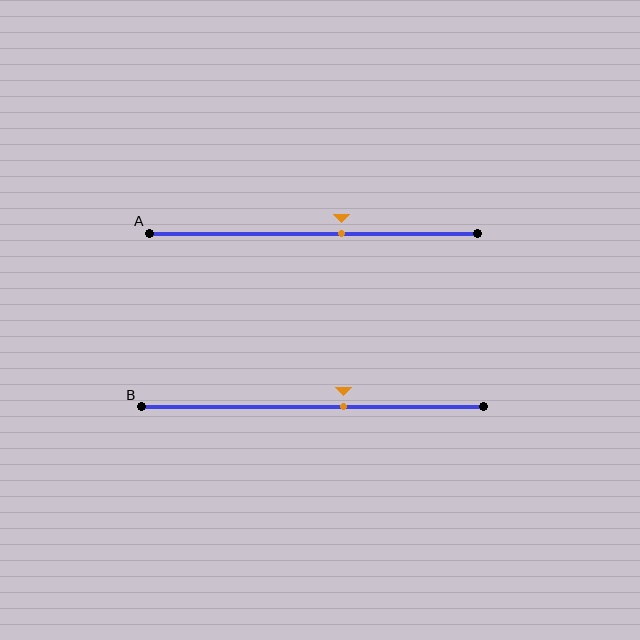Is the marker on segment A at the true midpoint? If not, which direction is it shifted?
No, the marker on segment A is shifted to the right by about 9% of the segment length.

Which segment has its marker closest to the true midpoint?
Segment A has its marker closest to the true midpoint.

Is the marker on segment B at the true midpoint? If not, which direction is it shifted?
No, the marker on segment B is shifted to the right by about 9% of the segment length.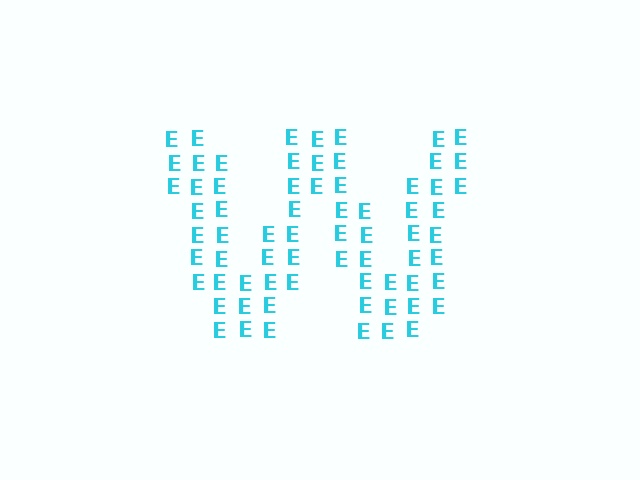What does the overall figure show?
The overall figure shows the letter W.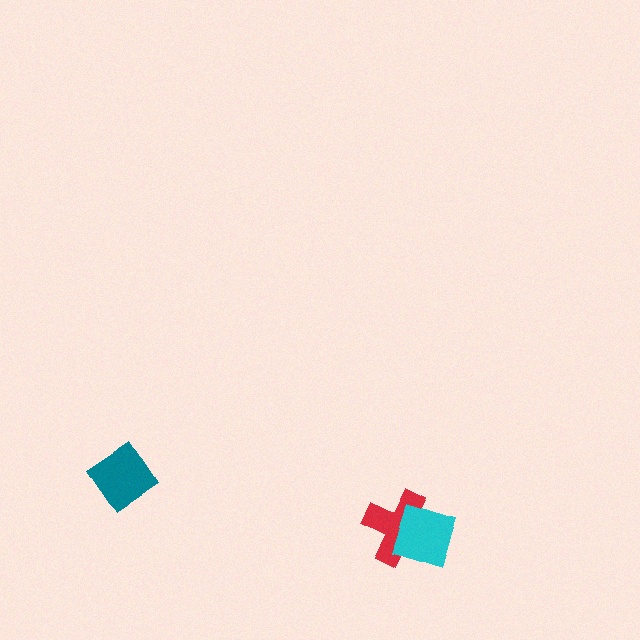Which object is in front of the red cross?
The cyan square is in front of the red cross.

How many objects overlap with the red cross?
1 object overlaps with the red cross.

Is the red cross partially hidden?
Yes, it is partially covered by another shape.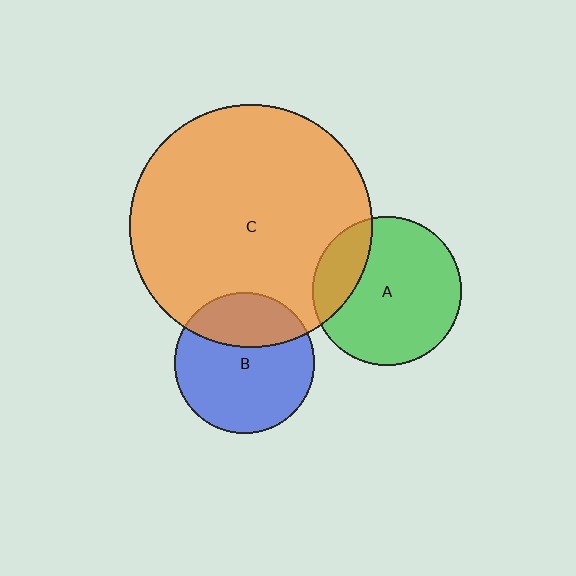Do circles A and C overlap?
Yes.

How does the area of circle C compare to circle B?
Approximately 3.0 times.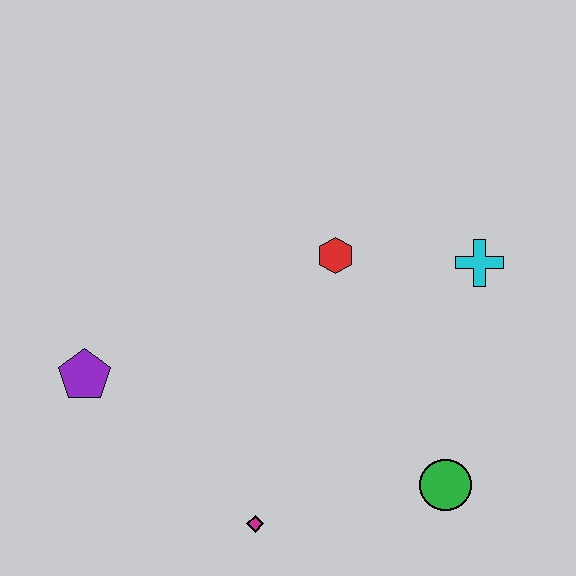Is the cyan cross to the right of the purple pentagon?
Yes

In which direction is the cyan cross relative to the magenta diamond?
The cyan cross is above the magenta diamond.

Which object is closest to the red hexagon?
The cyan cross is closest to the red hexagon.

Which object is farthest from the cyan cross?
The purple pentagon is farthest from the cyan cross.